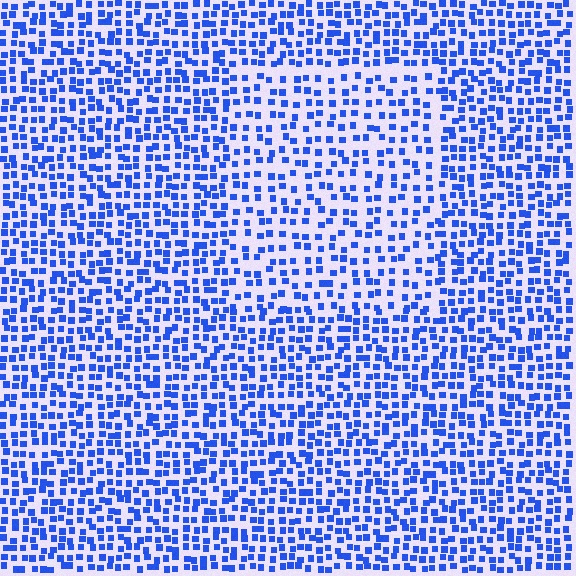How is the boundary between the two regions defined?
The boundary is defined by a change in element density (approximately 1.6x ratio). All elements are the same color, size, and shape.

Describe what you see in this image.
The image contains small blue elements arranged at two different densities. A rectangle-shaped region is visible where the elements are less densely packed than the surrounding area.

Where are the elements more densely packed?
The elements are more densely packed outside the rectangle boundary.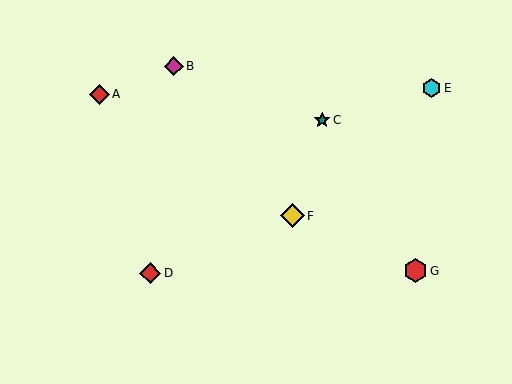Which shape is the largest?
The yellow diamond (labeled F) is the largest.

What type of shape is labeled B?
Shape B is a magenta diamond.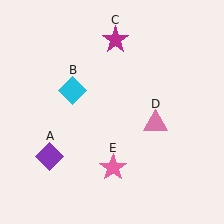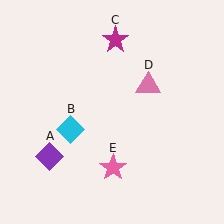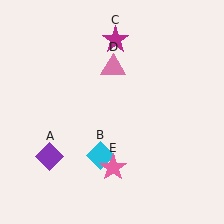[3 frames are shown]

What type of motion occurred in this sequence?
The cyan diamond (object B), pink triangle (object D) rotated counterclockwise around the center of the scene.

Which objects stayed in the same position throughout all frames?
Purple diamond (object A) and magenta star (object C) and pink star (object E) remained stationary.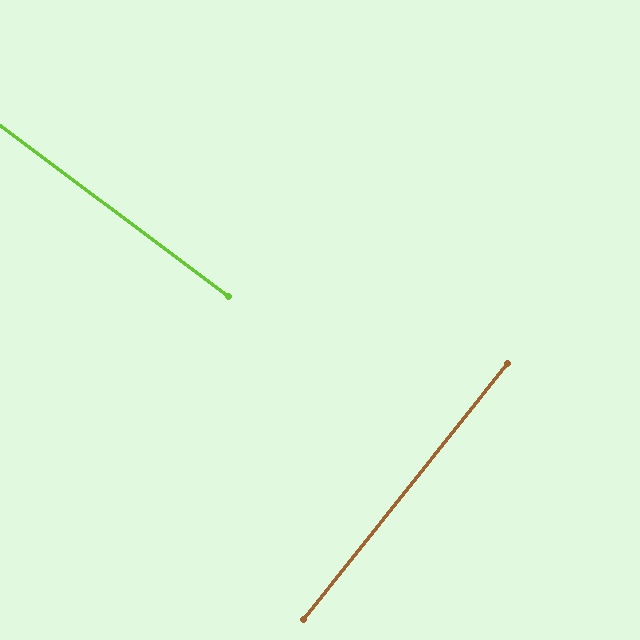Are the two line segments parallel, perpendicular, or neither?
Perpendicular — they meet at approximately 88°.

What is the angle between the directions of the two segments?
Approximately 88 degrees.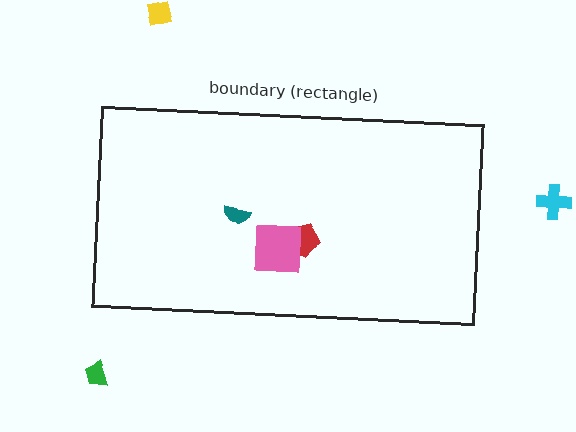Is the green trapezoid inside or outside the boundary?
Outside.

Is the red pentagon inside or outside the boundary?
Inside.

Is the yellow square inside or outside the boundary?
Outside.